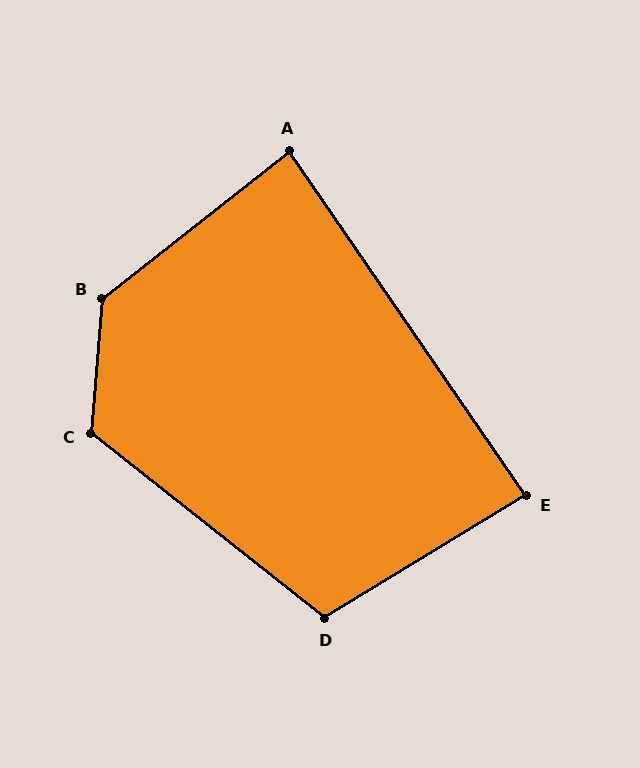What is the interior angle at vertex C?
Approximately 124 degrees (obtuse).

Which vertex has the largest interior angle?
B, at approximately 133 degrees.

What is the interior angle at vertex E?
Approximately 87 degrees (approximately right).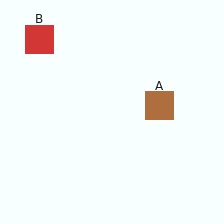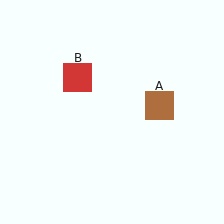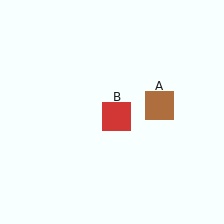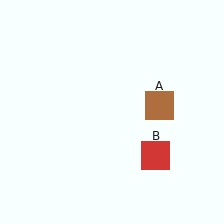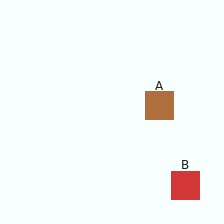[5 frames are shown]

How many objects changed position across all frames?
1 object changed position: red square (object B).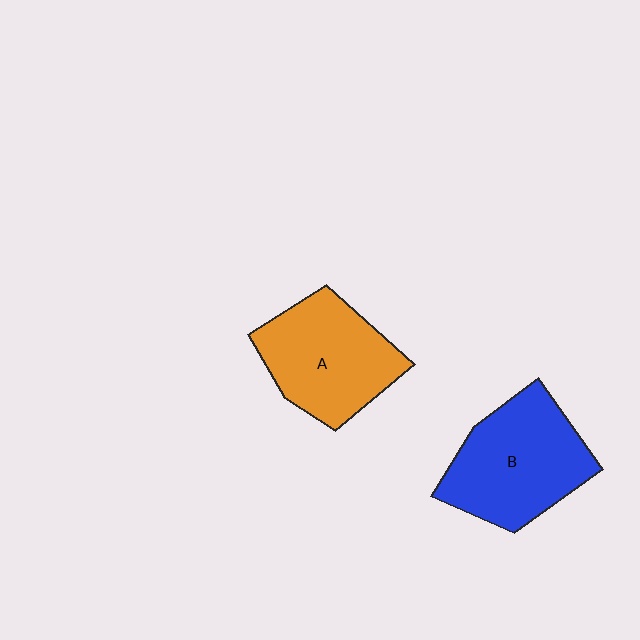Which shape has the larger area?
Shape B (blue).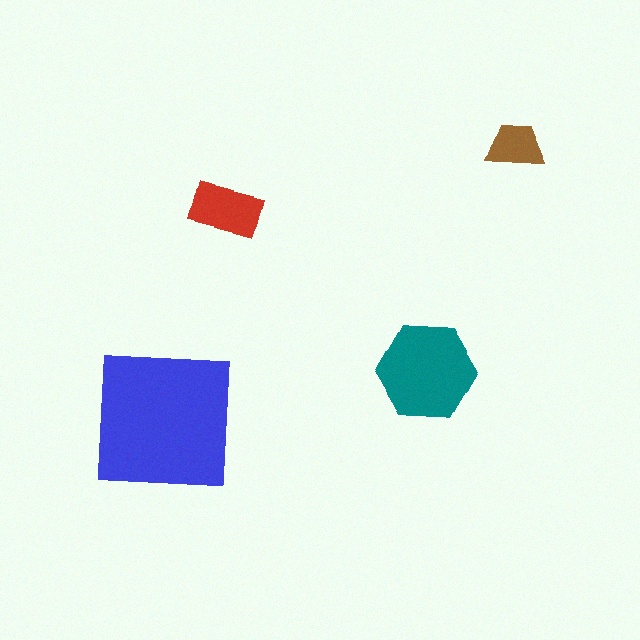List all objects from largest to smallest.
The blue square, the teal hexagon, the red rectangle, the brown trapezoid.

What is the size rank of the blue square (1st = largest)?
1st.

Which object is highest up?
The brown trapezoid is topmost.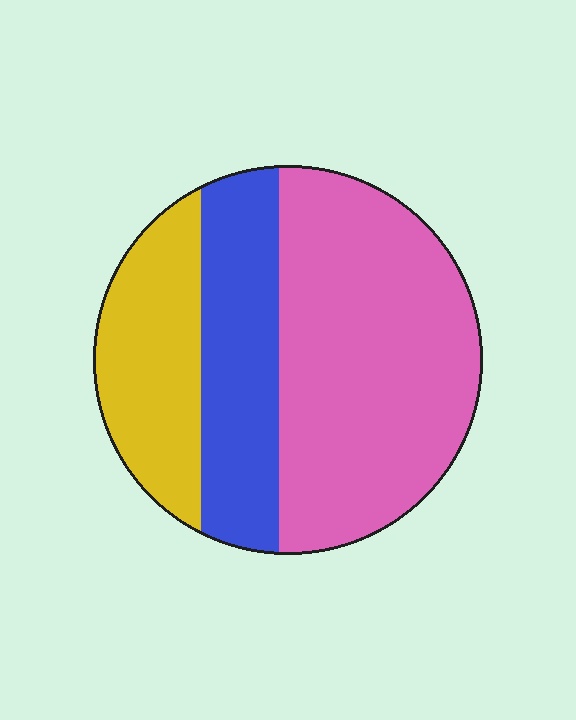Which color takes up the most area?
Pink, at roughly 55%.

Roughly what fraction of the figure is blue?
Blue takes up between a sixth and a third of the figure.